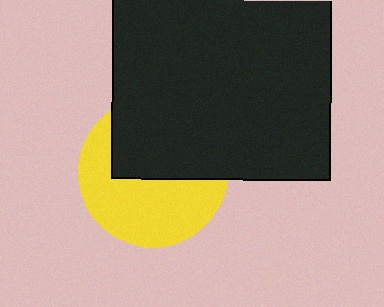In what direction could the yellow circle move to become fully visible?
The yellow circle could move down. That would shift it out from behind the black square entirely.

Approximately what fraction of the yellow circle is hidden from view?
Roughly 46% of the yellow circle is hidden behind the black square.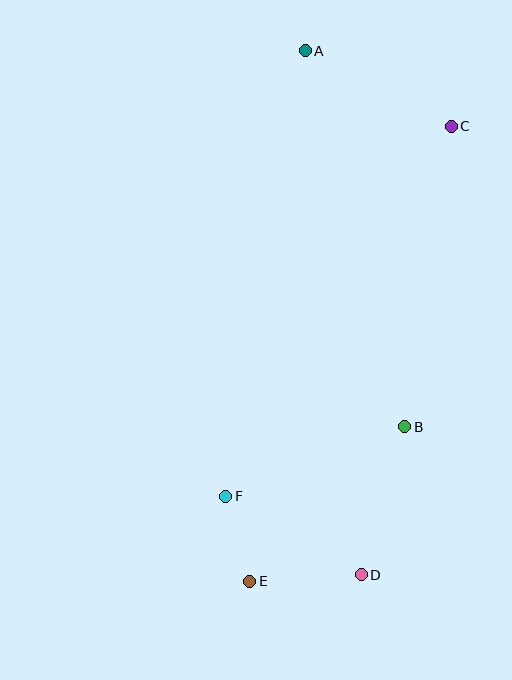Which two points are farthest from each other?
Points A and E are farthest from each other.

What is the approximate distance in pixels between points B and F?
The distance between B and F is approximately 192 pixels.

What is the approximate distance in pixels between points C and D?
The distance between C and D is approximately 457 pixels.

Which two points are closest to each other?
Points E and F are closest to each other.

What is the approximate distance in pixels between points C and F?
The distance between C and F is approximately 433 pixels.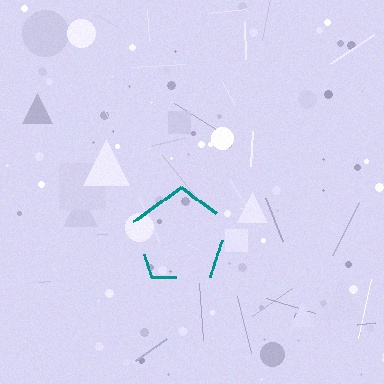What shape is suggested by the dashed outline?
The dashed outline suggests a pentagon.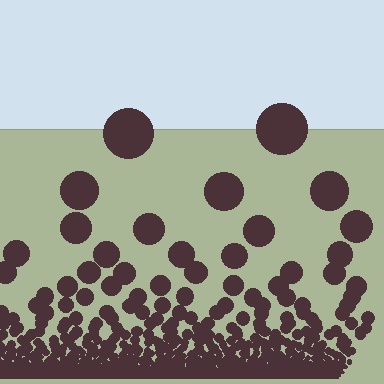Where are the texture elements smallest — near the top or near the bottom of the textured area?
Near the bottom.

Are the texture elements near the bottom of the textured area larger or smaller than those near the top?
Smaller. The gradient is inverted — elements near the bottom are smaller and denser.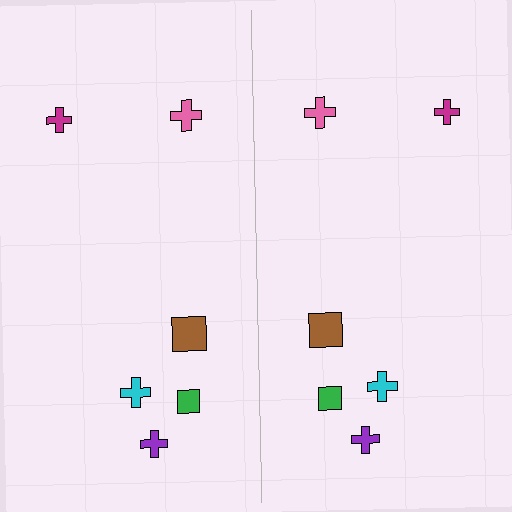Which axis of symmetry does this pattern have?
The pattern has a vertical axis of symmetry running through the center of the image.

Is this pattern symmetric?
Yes, this pattern has bilateral (reflection) symmetry.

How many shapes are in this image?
There are 12 shapes in this image.